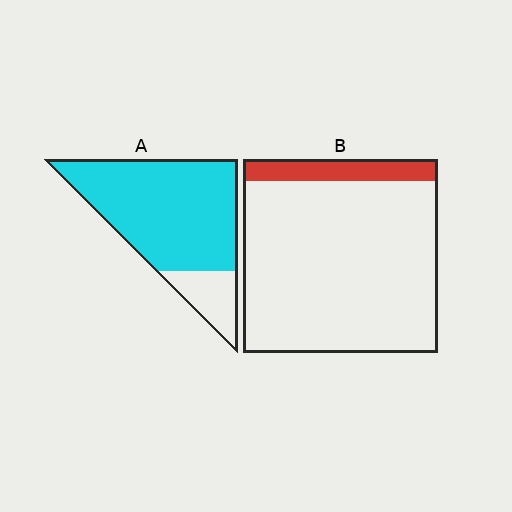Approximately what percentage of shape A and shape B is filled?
A is approximately 80% and B is approximately 10%.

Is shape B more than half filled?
No.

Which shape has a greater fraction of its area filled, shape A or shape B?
Shape A.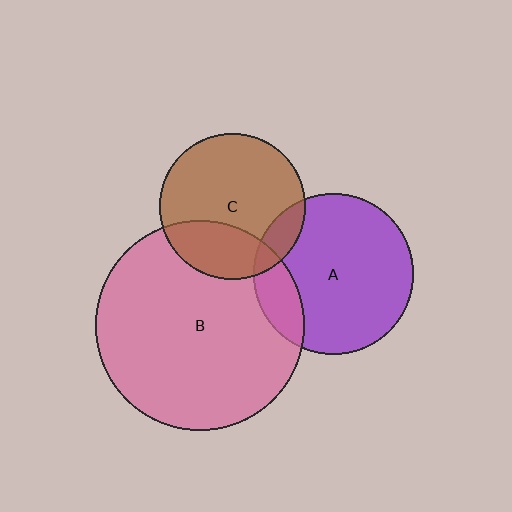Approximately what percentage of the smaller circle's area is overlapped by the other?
Approximately 15%.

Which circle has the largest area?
Circle B (pink).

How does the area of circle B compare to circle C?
Approximately 2.0 times.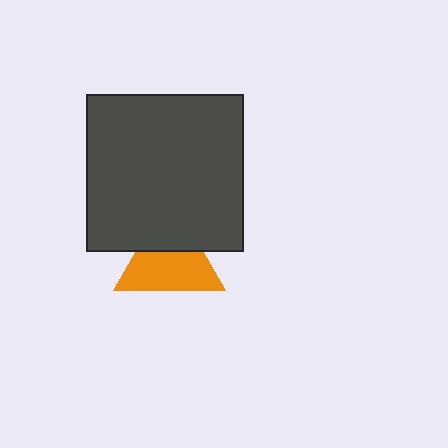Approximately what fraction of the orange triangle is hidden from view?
Roughly 36% of the orange triangle is hidden behind the dark gray square.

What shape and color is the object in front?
The object in front is a dark gray square.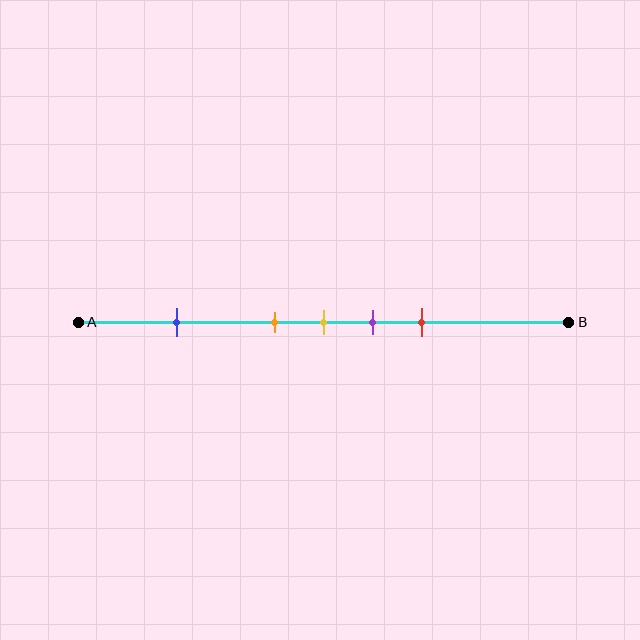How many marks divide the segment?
There are 5 marks dividing the segment.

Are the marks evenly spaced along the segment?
No, the marks are not evenly spaced.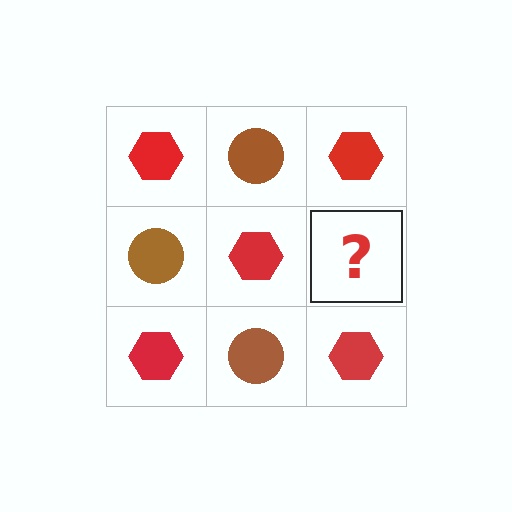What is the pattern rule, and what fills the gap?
The rule is that it alternates red hexagon and brown circle in a checkerboard pattern. The gap should be filled with a brown circle.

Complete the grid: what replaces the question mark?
The question mark should be replaced with a brown circle.